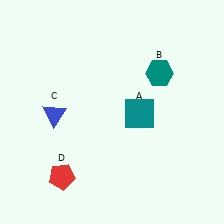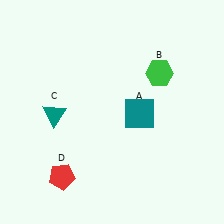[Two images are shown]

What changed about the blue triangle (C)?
In Image 1, C is blue. In Image 2, it changed to teal.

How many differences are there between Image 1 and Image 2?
There are 2 differences between the two images.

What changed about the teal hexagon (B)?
In Image 1, B is teal. In Image 2, it changed to green.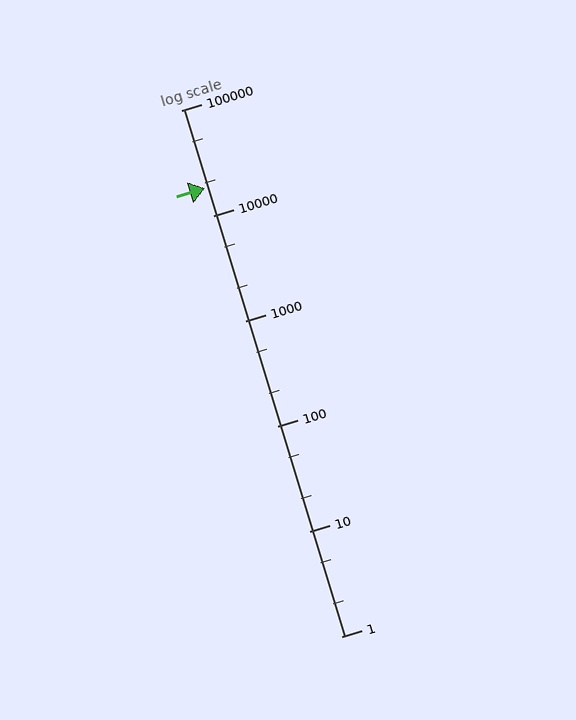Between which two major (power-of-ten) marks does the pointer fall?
The pointer is between 10000 and 100000.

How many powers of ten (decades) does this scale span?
The scale spans 5 decades, from 1 to 100000.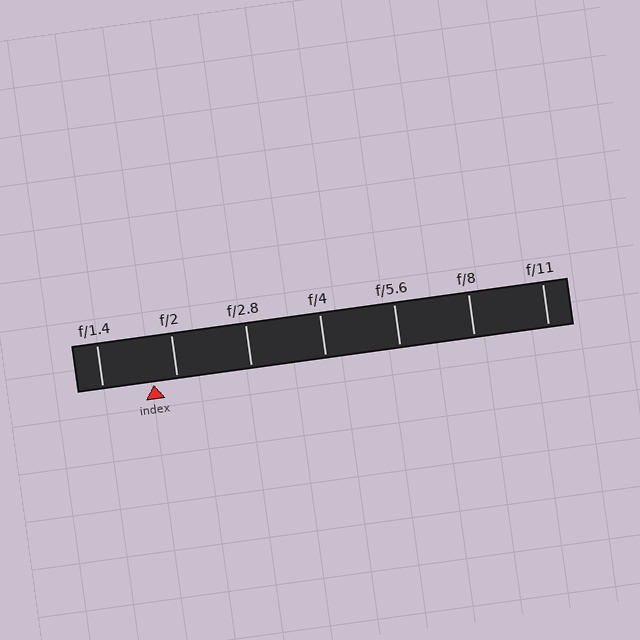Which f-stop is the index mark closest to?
The index mark is closest to f/2.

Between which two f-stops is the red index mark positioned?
The index mark is between f/1.4 and f/2.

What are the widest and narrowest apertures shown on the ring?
The widest aperture shown is f/1.4 and the narrowest is f/11.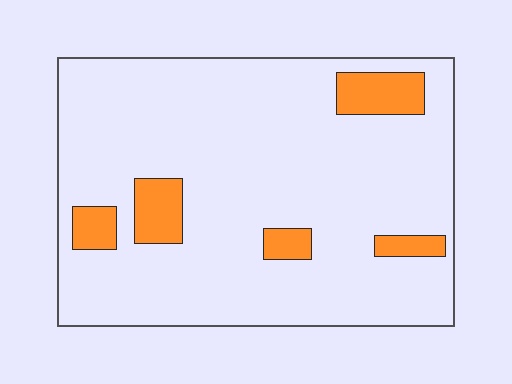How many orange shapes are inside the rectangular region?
5.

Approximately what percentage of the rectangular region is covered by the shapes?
Approximately 10%.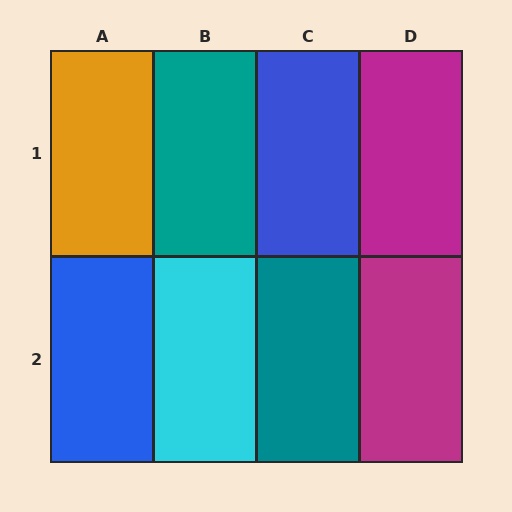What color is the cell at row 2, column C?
Teal.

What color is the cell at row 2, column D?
Magenta.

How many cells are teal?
2 cells are teal.